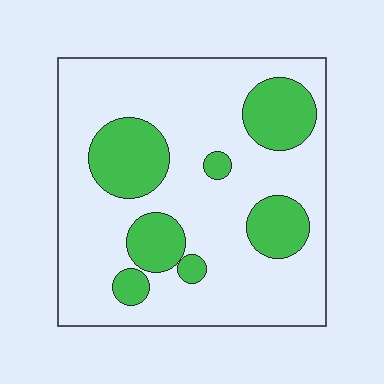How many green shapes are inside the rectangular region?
7.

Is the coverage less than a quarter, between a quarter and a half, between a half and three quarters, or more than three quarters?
Less than a quarter.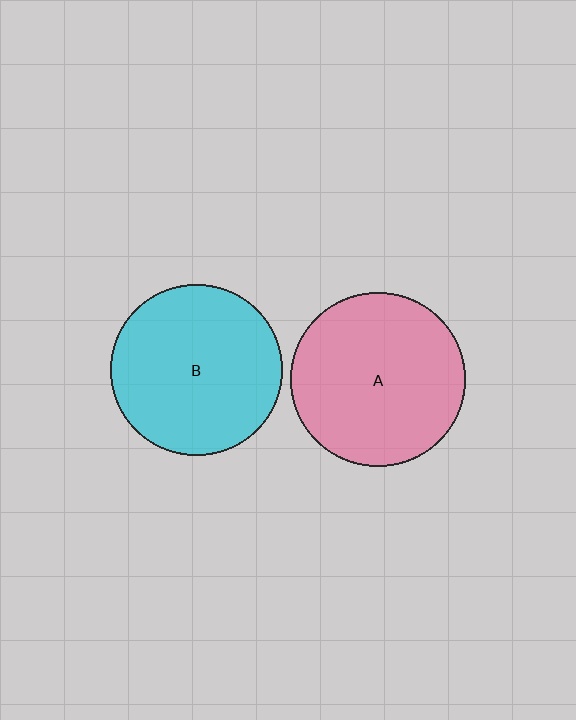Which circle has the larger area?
Circle A (pink).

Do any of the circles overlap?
No, none of the circles overlap.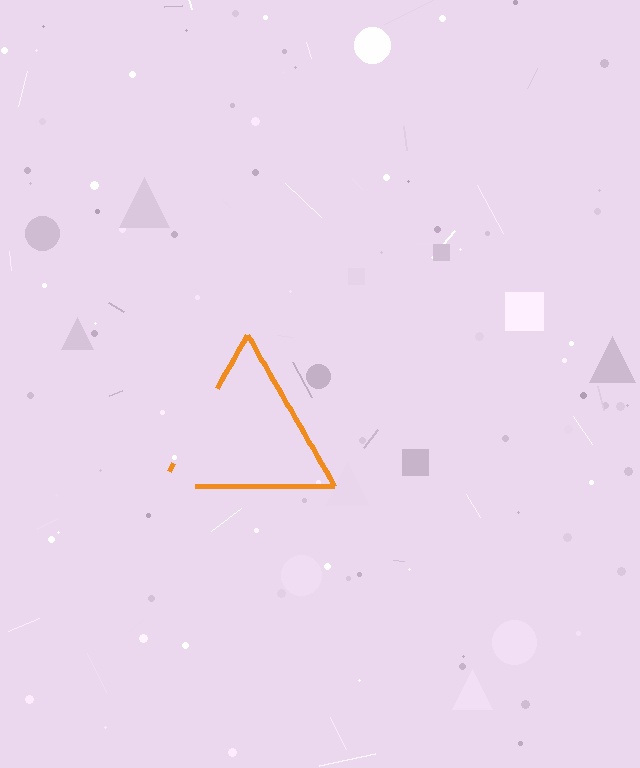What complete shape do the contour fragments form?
The contour fragments form a triangle.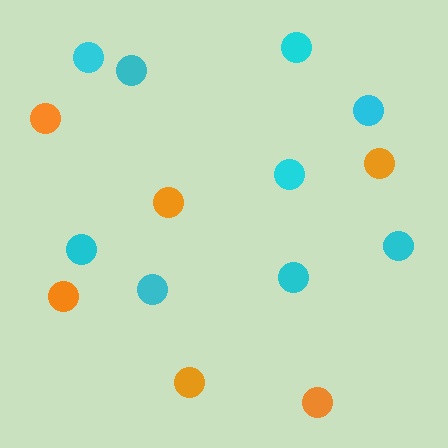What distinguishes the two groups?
There are 2 groups: one group of cyan circles (9) and one group of orange circles (6).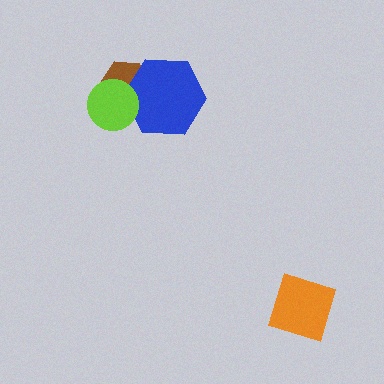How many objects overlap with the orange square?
0 objects overlap with the orange square.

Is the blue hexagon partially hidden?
Yes, it is partially covered by another shape.